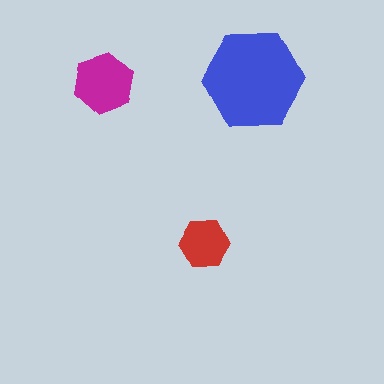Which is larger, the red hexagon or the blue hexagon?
The blue one.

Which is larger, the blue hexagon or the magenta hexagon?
The blue one.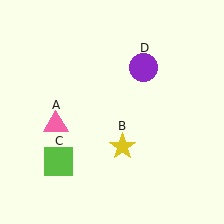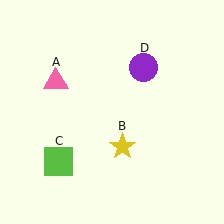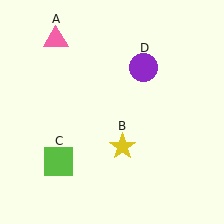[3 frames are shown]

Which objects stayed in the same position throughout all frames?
Yellow star (object B) and lime square (object C) and purple circle (object D) remained stationary.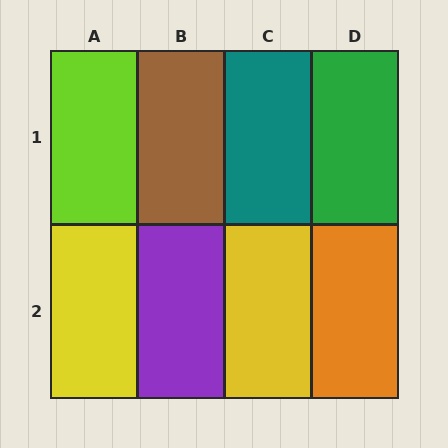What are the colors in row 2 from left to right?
Yellow, purple, yellow, orange.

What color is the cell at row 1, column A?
Lime.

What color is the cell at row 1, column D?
Green.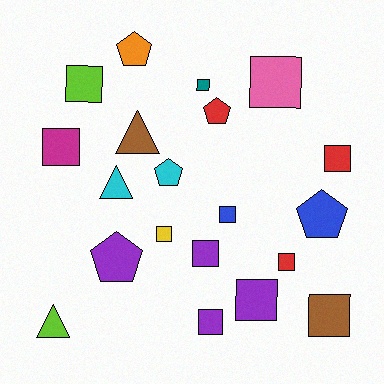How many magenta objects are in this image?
There is 1 magenta object.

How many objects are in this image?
There are 20 objects.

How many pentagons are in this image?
There are 5 pentagons.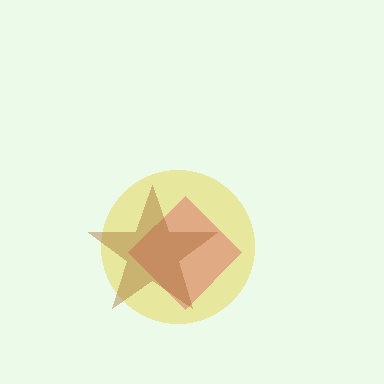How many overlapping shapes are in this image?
There are 3 overlapping shapes in the image.